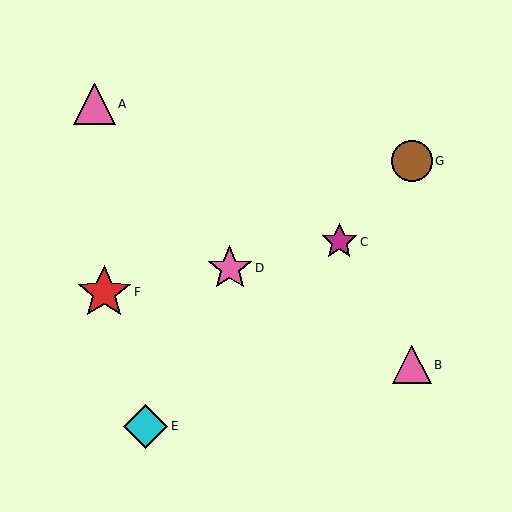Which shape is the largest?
The red star (labeled F) is the largest.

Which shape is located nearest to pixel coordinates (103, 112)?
The pink triangle (labeled A) at (94, 104) is nearest to that location.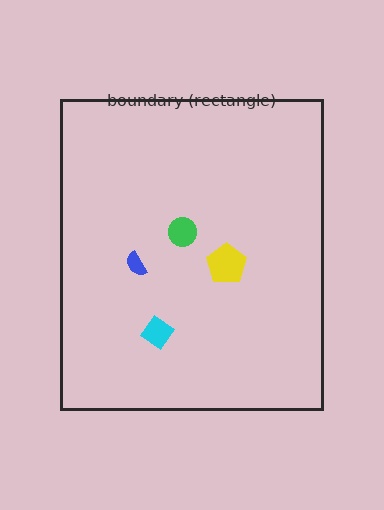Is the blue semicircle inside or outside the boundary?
Inside.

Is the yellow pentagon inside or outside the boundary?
Inside.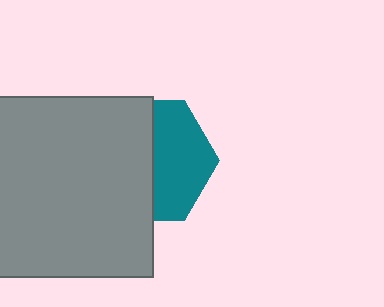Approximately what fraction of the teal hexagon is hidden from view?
Roughly 53% of the teal hexagon is hidden behind the gray square.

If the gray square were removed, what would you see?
You would see the complete teal hexagon.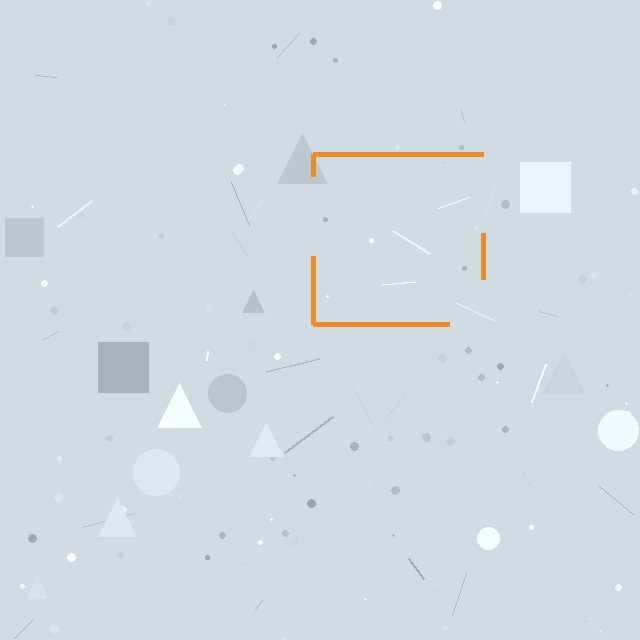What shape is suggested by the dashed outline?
The dashed outline suggests a square.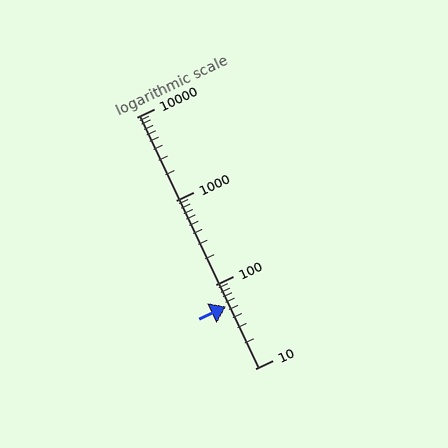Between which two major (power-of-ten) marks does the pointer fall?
The pointer is between 10 and 100.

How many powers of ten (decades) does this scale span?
The scale spans 3 decades, from 10 to 10000.